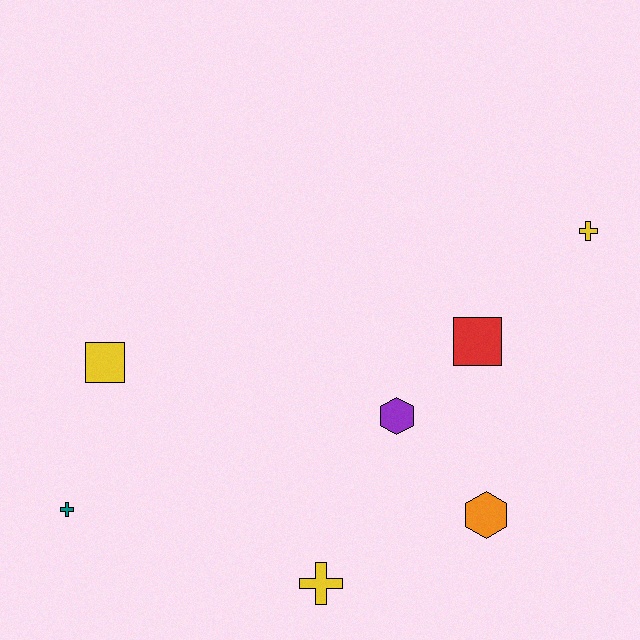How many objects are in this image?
There are 7 objects.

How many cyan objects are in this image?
There are no cyan objects.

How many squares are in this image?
There are 2 squares.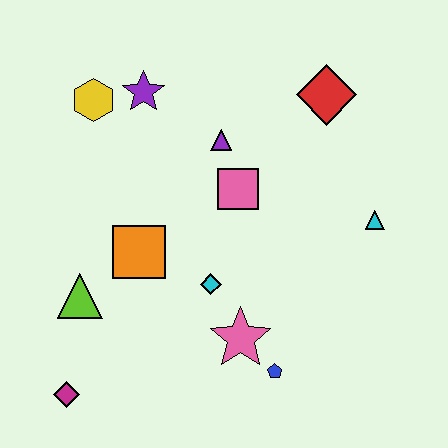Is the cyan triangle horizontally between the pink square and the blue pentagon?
No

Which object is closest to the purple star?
The yellow hexagon is closest to the purple star.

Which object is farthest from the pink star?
The yellow hexagon is farthest from the pink star.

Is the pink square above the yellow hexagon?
No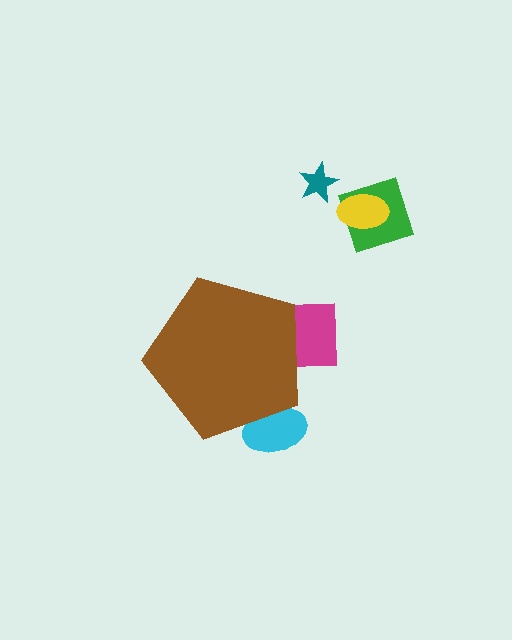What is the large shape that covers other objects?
A brown pentagon.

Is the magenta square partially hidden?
Yes, the magenta square is partially hidden behind the brown pentagon.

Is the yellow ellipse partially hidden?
No, the yellow ellipse is fully visible.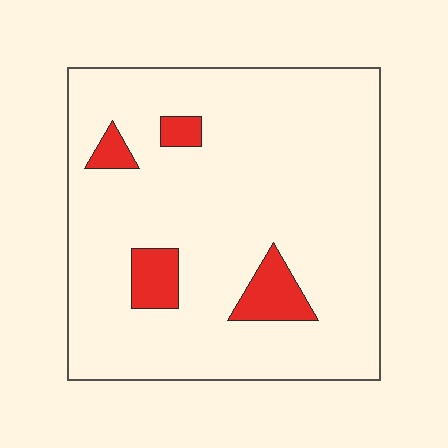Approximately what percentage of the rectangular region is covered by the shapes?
Approximately 10%.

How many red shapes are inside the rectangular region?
4.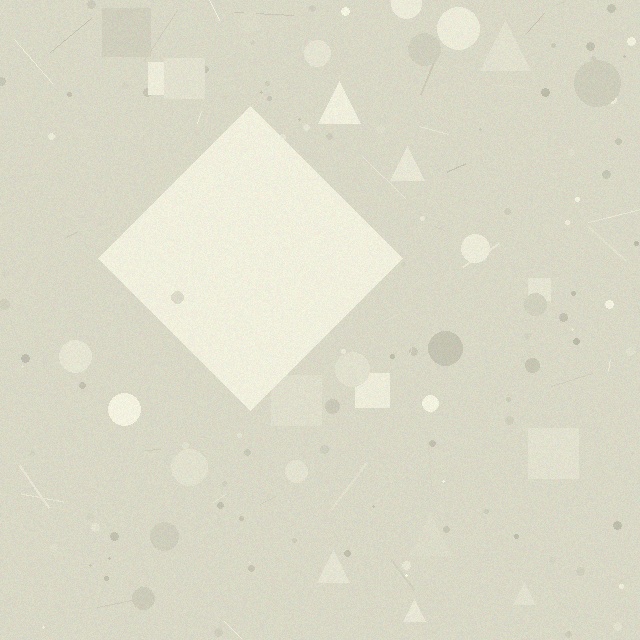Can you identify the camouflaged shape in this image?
The camouflaged shape is a diamond.